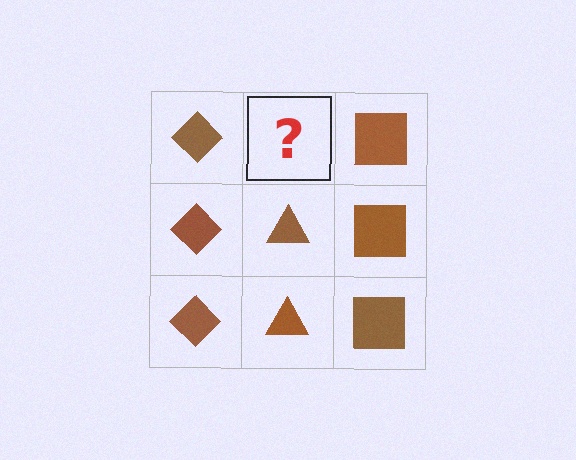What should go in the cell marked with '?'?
The missing cell should contain a brown triangle.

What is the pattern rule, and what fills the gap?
The rule is that each column has a consistent shape. The gap should be filled with a brown triangle.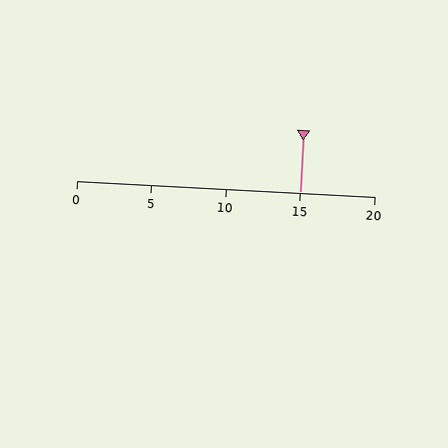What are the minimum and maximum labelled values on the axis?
The axis runs from 0 to 20.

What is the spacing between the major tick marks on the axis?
The major ticks are spaced 5 apart.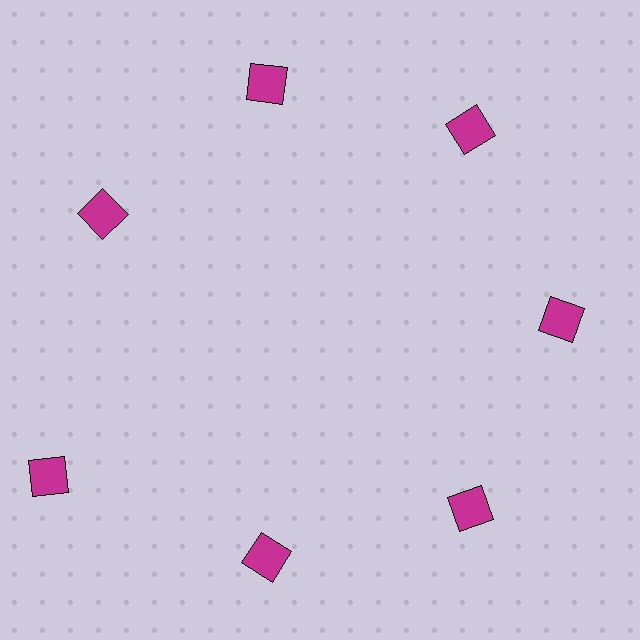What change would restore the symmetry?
The symmetry would be restored by moving it inward, back onto the ring so that all 7 squares sit at equal angles and equal distance from the center.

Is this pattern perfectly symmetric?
No. The 7 magenta squares are arranged in a ring, but one element near the 8 o'clock position is pushed outward from the center, breaking the 7-fold rotational symmetry.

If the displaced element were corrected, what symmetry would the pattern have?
It would have 7-fold rotational symmetry — the pattern would map onto itself every 51 degrees.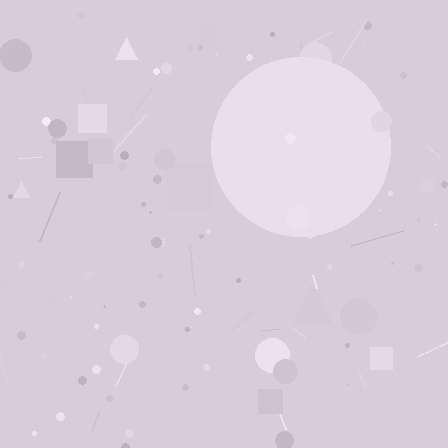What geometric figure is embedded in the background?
A circle is embedded in the background.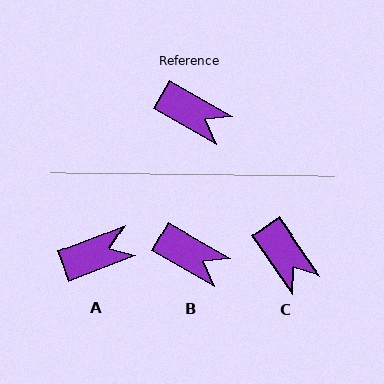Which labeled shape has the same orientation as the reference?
B.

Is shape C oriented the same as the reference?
No, it is off by about 25 degrees.